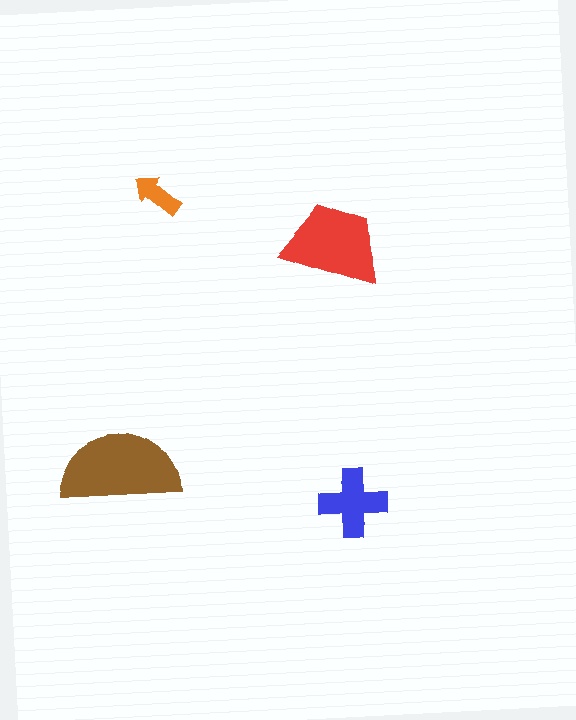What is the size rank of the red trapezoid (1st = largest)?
2nd.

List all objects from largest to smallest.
The brown semicircle, the red trapezoid, the blue cross, the orange arrow.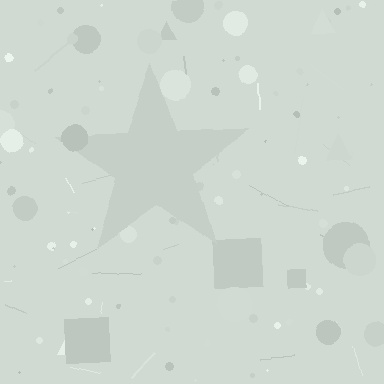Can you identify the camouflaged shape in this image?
The camouflaged shape is a star.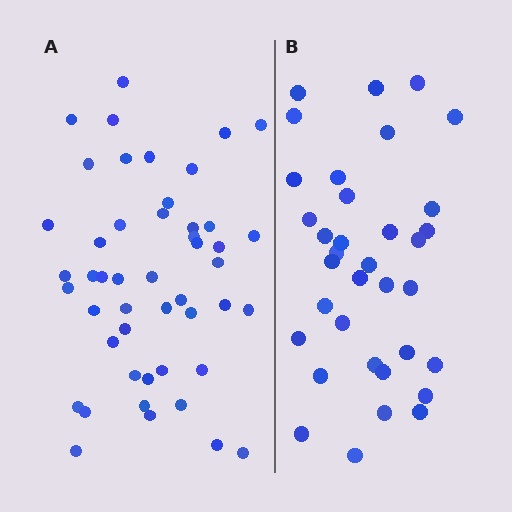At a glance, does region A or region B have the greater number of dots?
Region A (the left region) has more dots.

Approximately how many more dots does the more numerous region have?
Region A has approximately 15 more dots than region B.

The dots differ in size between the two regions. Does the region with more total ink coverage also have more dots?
No. Region B has more total ink coverage because its dots are larger, but region A actually contains more individual dots. Total area can be misleading — the number of items is what matters here.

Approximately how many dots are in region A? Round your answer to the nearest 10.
About 50 dots. (The exact count is 48, which rounds to 50.)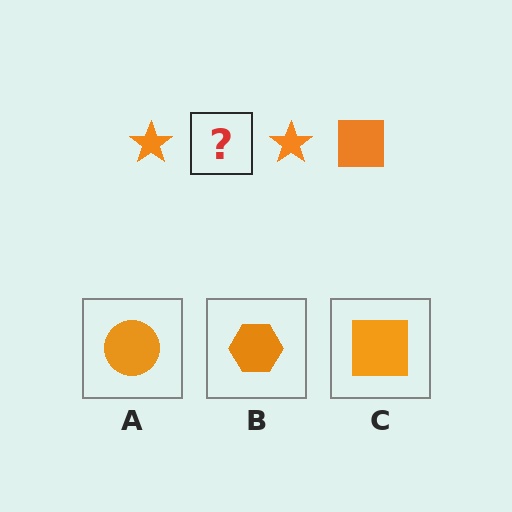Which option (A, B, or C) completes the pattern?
C.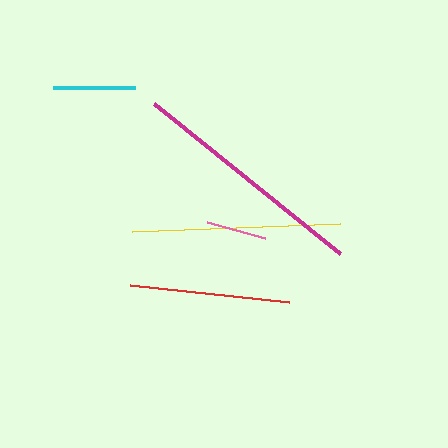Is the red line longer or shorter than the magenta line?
The magenta line is longer than the red line.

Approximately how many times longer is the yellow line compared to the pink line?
The yellow line is approximately 3.5 times the length of the pink line.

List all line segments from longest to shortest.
From longest to shortest: magenta, yellow, red, cyan, pink.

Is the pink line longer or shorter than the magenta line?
The magenta line is longer than the pink line.